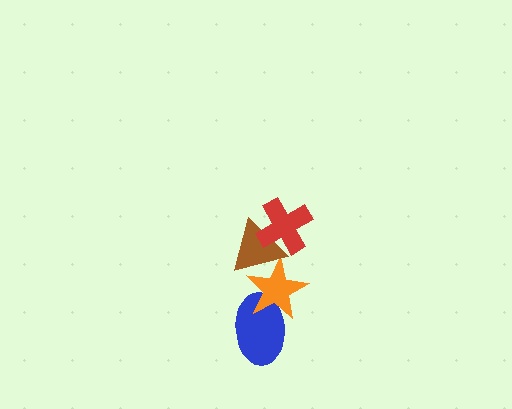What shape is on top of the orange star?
The brown triangle is on top of the orange star.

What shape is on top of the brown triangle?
The red cross is on top of the brown triangle.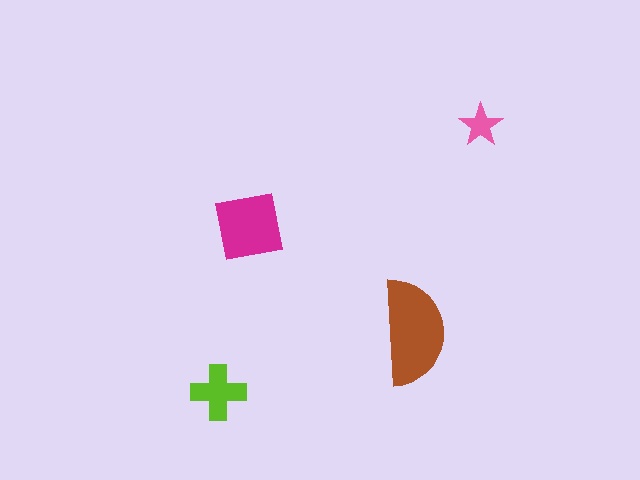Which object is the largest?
The brown semicircle.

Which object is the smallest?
The pink star.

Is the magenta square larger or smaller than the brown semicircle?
Smaller.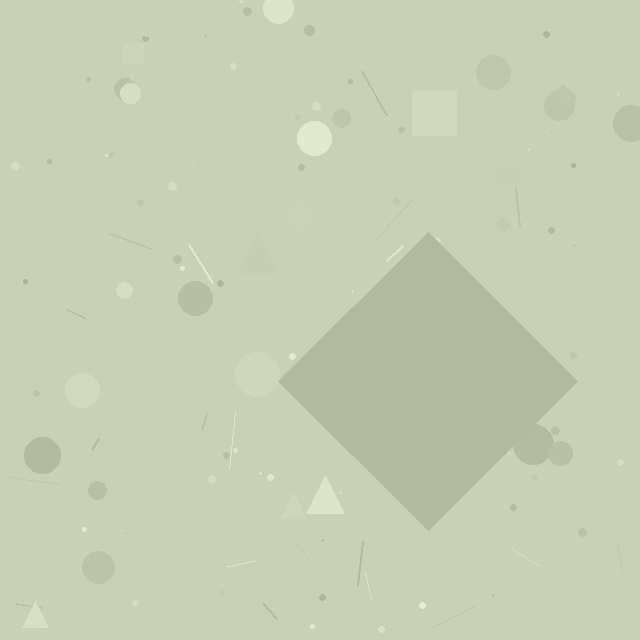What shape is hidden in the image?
A diamond is hidden in the image.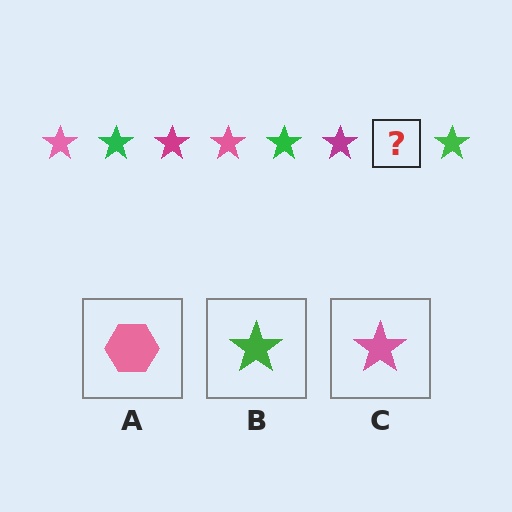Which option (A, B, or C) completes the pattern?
C.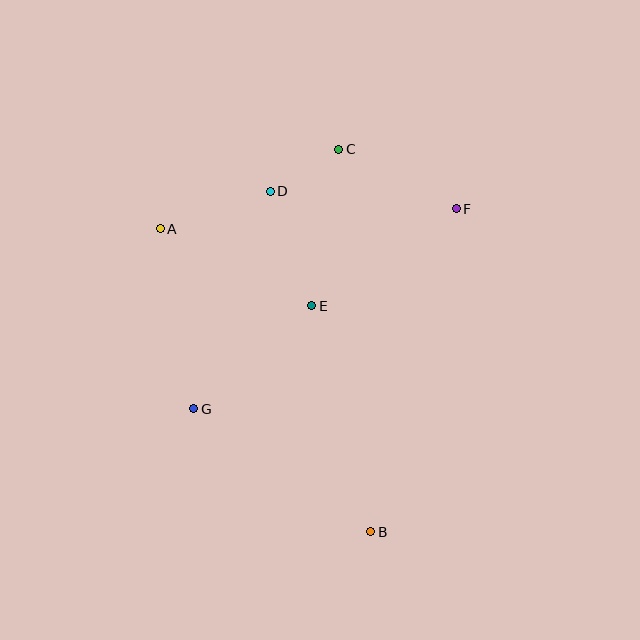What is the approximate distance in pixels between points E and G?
The distance between E and G is approximately 157 pixels.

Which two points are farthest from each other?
Points B and C are farthest from each other.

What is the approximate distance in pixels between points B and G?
The distance between B and G is approximately 215 pixels.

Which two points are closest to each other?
Points C and D are closest to each other.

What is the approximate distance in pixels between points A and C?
The distance between A and C is approximately 195 pixels.